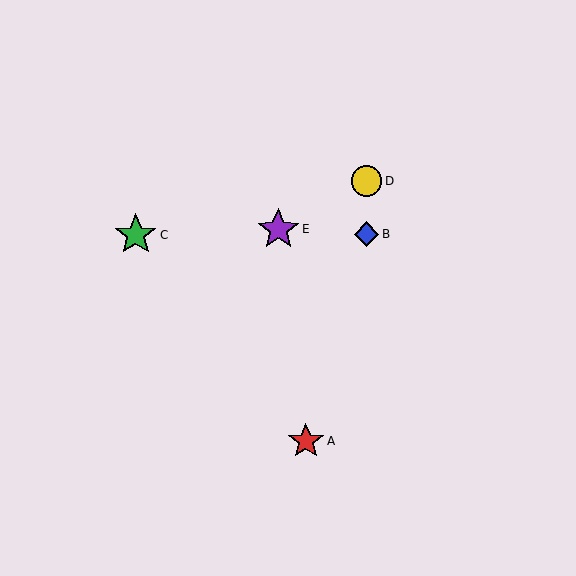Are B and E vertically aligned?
No, B is at x≈367 and E is at x≈278.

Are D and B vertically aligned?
Yes, both are at x≈367.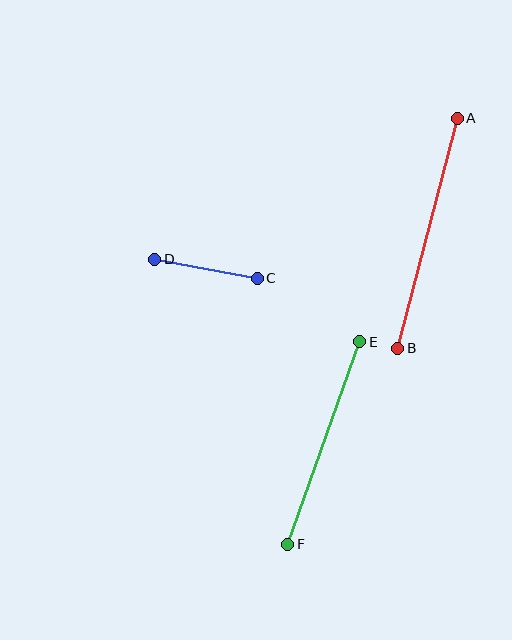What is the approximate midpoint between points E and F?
The midpoint is at approximately (324, 443) pixels.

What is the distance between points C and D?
The distance is approximately 104 pixels.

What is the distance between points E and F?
The distance is approximately 215 pixels.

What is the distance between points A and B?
The distance is approximately 238 pixels.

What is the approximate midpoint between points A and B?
The midpoint is at approximately (428, 233) pixels.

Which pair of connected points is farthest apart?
Points A and B are farthest apart.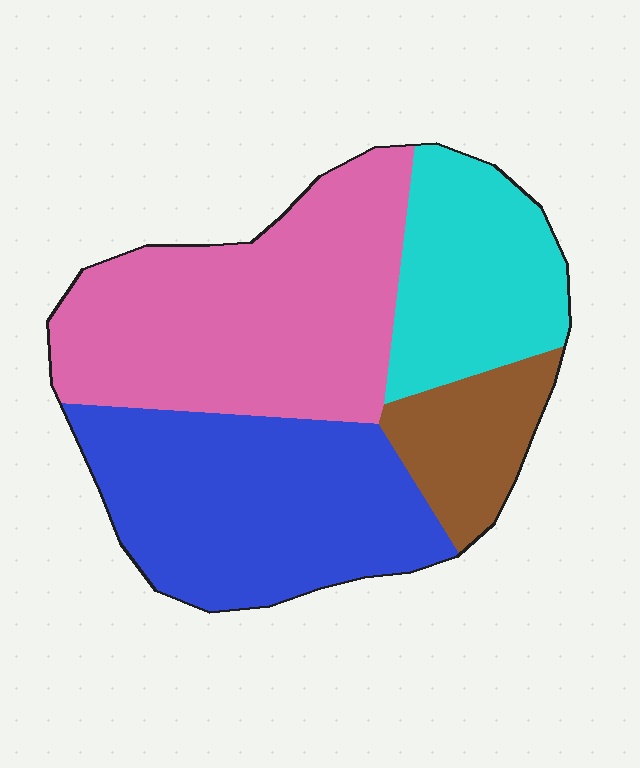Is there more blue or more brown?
Blue.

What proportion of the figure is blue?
Blue takes up between a sixth and a third of the figure.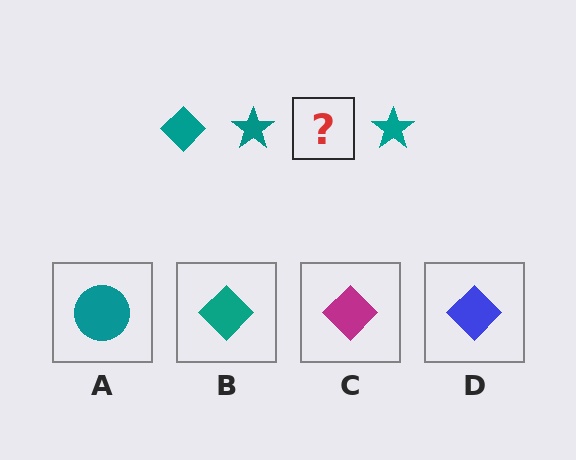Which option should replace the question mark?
Option B.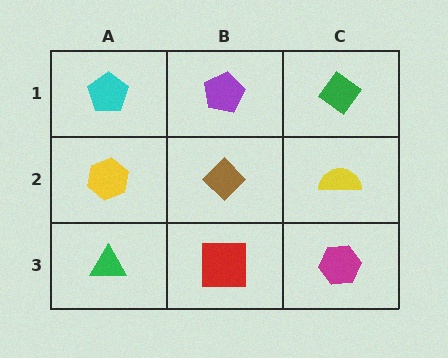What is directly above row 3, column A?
A yellow hexagon.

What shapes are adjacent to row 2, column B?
A purple pentagon (row 1, column B), a red square (row 3, column B), a yellow hexagon (row 2, column A), a yellow semicircle (row 2, column C).